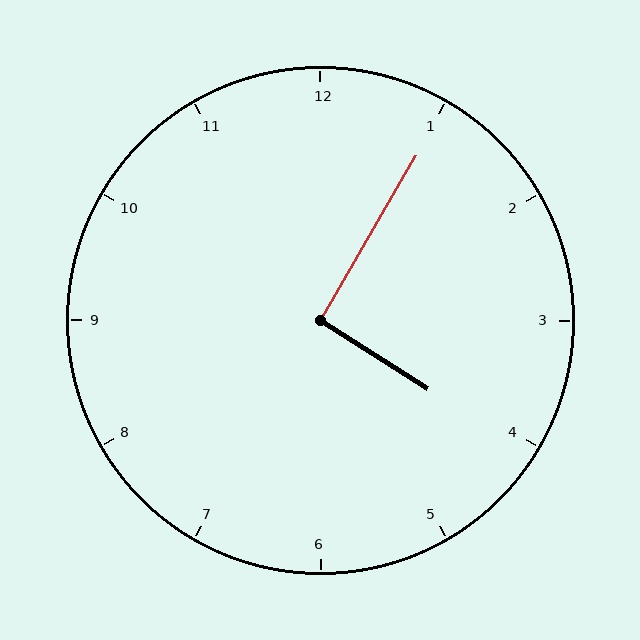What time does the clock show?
4:05.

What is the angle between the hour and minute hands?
Approximately 92 degrees.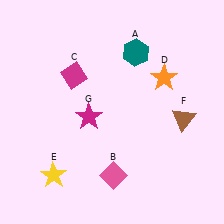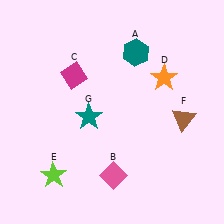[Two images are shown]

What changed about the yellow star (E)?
In Image 1, E is yellow. In Image 2, it changed to lime.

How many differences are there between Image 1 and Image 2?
There are 2 differences between the two images.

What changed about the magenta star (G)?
In Image 1, G is magenta. In Image 2, it changed to teal.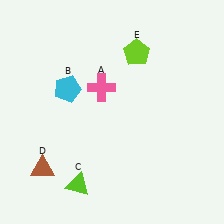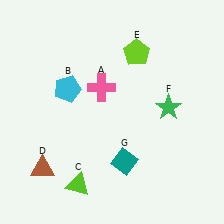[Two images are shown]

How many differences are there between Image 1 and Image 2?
There are 2 differences between the two images.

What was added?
A green star (F), a teal diamond (G) were added in Image 2.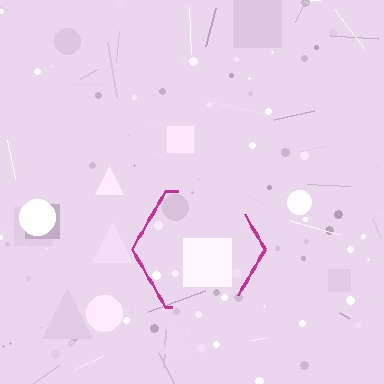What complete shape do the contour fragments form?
The contour fragments form a hexagon.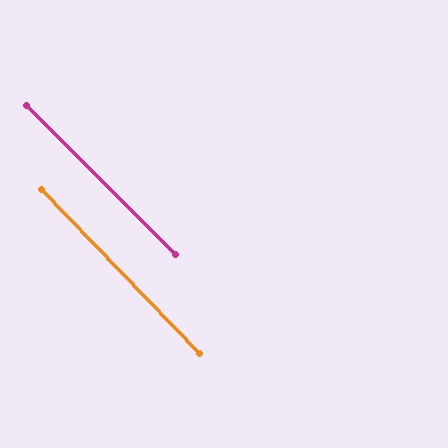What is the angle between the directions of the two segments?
Approximately 1 degree.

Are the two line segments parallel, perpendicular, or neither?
Parallel — their directions differ by only 1.0°.